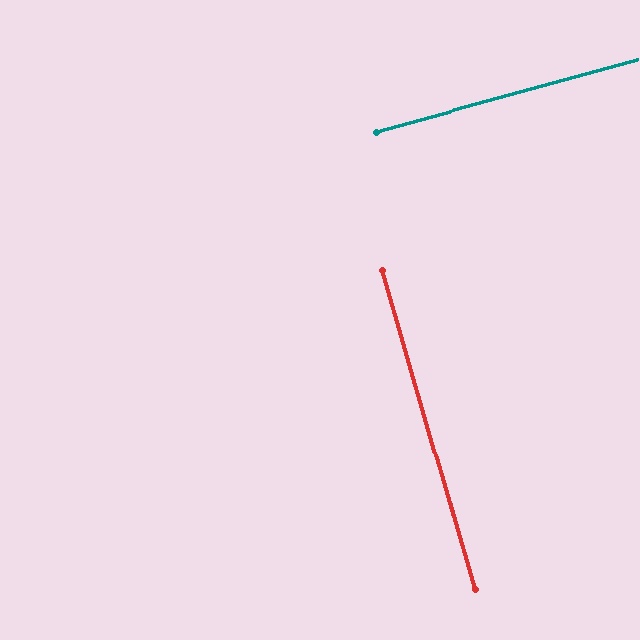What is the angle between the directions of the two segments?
Approximately 89 degrees.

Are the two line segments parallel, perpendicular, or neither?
Perpendicular — they meet at approximately 89°.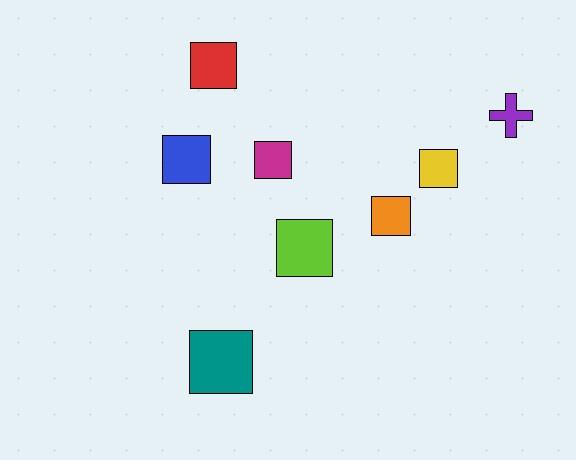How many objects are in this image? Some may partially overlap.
There are 8 objects.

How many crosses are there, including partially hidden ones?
There is 1 cross.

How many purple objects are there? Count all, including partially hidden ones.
There is 1 purple object.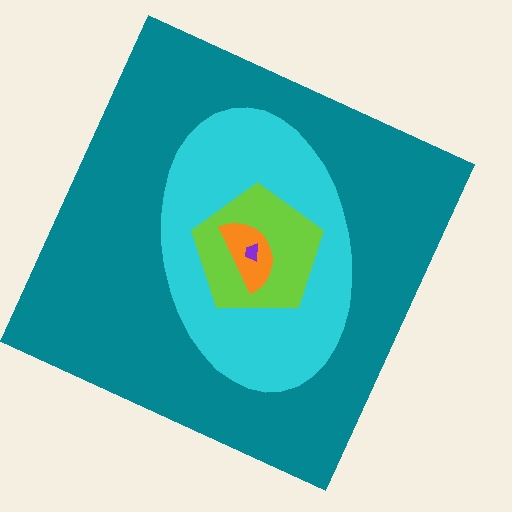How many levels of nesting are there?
5.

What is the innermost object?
The purple trapezoid.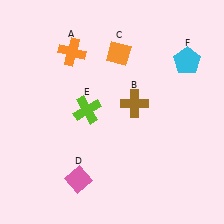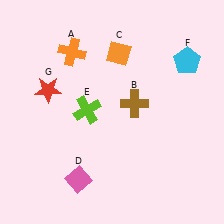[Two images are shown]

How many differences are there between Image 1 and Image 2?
There is 1 difference between the two images.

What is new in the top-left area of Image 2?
A red star (G) was added in the top-left area of Image 2.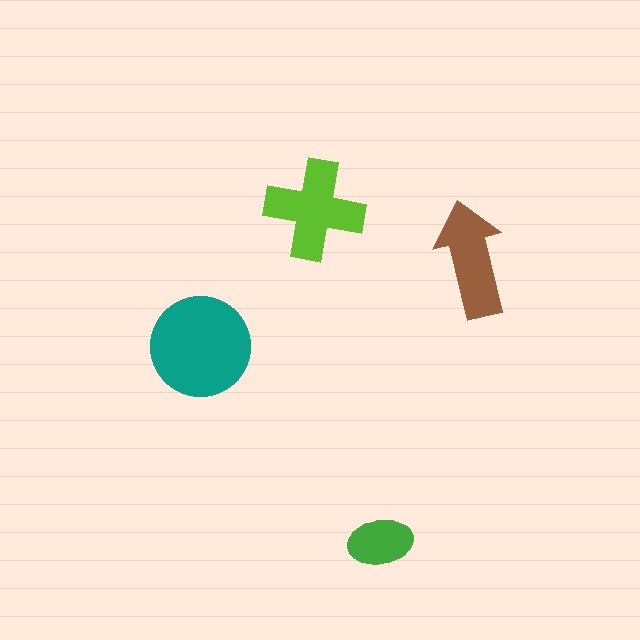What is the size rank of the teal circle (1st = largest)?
1st.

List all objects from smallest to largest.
The green ellipse, the brown arrow, the lime cross, the teal circle.